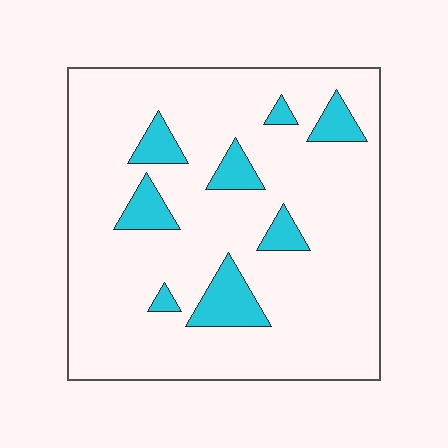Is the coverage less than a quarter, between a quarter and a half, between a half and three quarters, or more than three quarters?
Less than a quarter.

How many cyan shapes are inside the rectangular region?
8.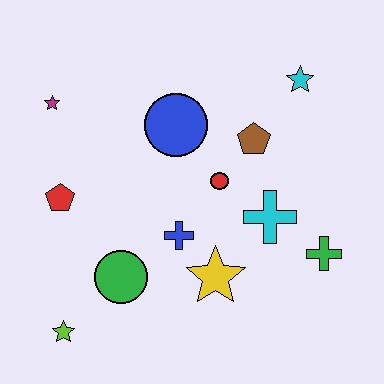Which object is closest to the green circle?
The blue cross is closest to the green circle.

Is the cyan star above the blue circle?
Yes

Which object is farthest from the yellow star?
The magenta star is farthest from the yellow star.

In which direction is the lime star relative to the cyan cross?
The lime star is to the left of the cyan cross.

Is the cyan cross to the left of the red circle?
No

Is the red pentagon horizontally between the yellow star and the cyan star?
No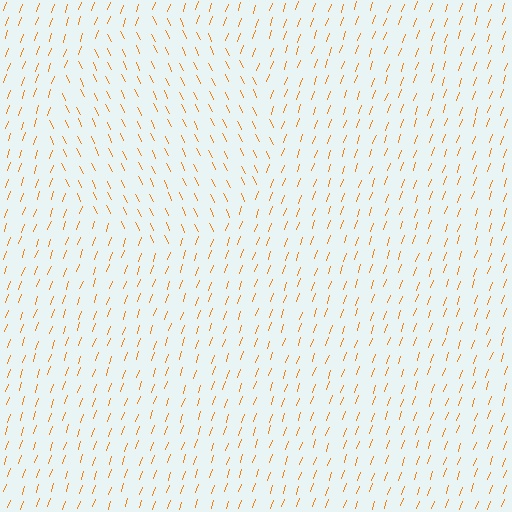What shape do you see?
I see a circle.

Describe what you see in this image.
The image is filled with small orange line segments. A circle region in the image has lines oriented differently from the surrounding lines, creating a visible texture boundary.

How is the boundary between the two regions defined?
The boundary is defined purely by a change in line orientation (approximately 45 degrees difference). All lines are the same color and thickness.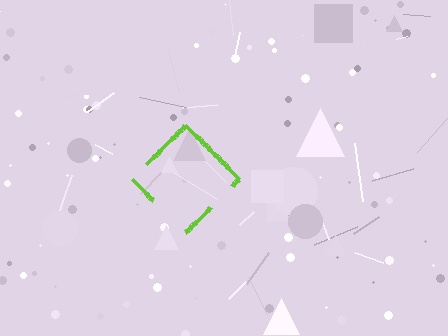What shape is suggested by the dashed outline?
The dashed outline suggests a diamond.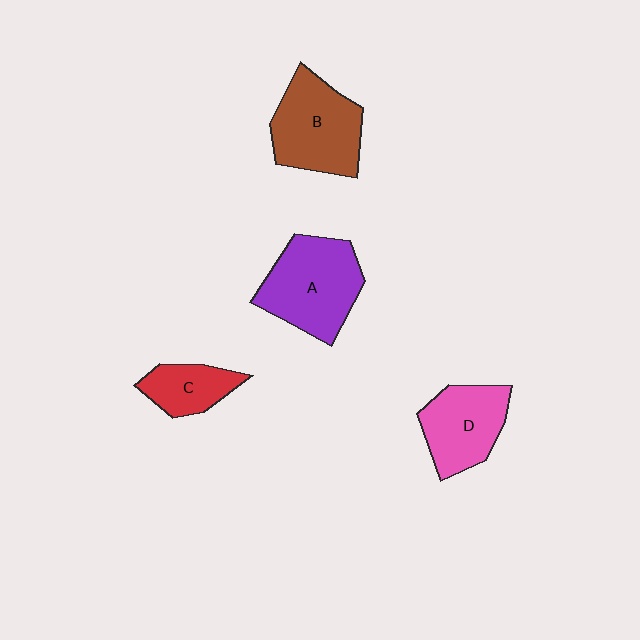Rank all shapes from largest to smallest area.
From largest to smallest: A (purple), B (brown), D (pink), C (red).